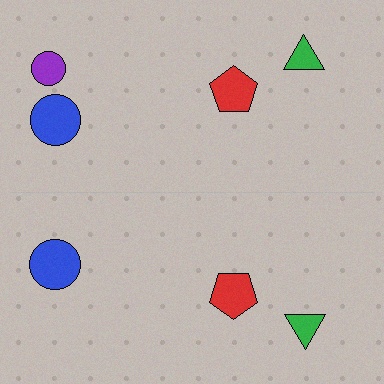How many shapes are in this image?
There are 7 shapes in this image.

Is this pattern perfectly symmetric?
No, the pattern is not perfectly symmetric. A purple circle is missing from the bottom side.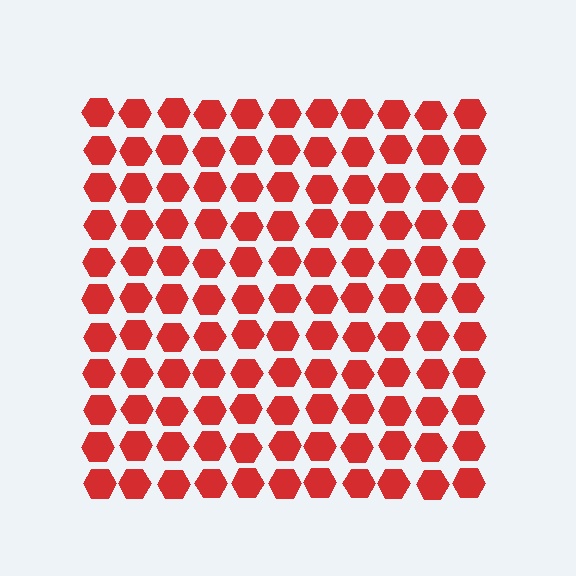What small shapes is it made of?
It is made of small hexagons.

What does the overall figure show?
The overall figure shows a square.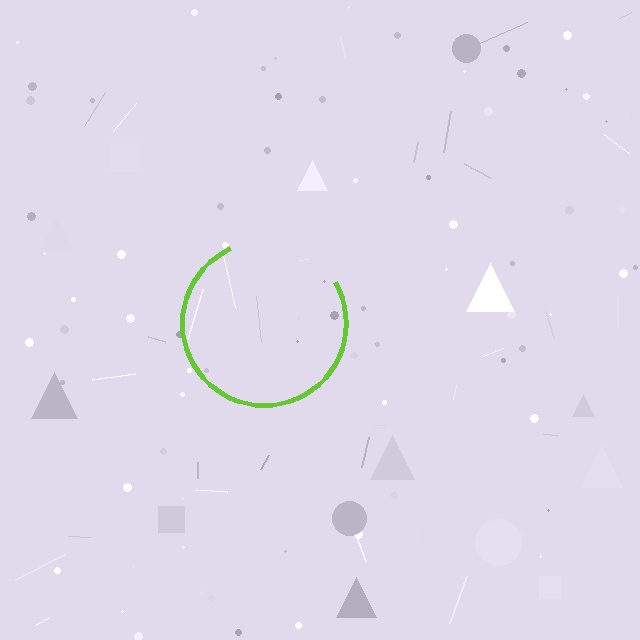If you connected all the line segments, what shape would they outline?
They would outline a circle.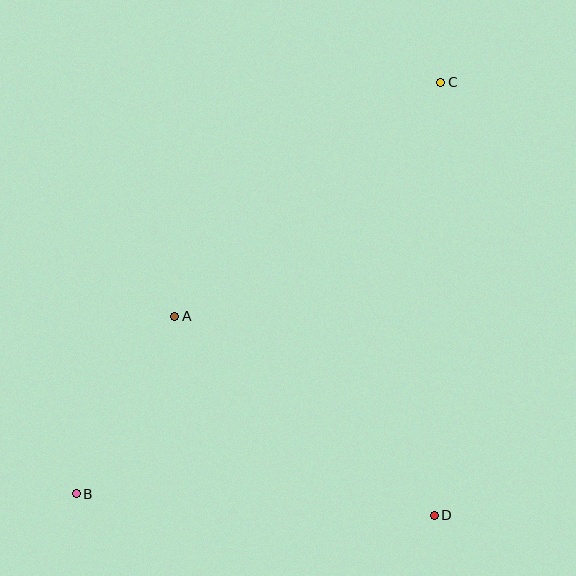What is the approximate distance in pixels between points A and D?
The distance between A and D is approximately 327 pixels.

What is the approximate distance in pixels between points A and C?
The distance between A and C is approximately 355 pixels.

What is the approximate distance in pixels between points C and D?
The distance between C and D is approximately 433 pixels.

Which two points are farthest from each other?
Points B and C are farthest from each other.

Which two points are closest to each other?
Points A and B are closest to each other.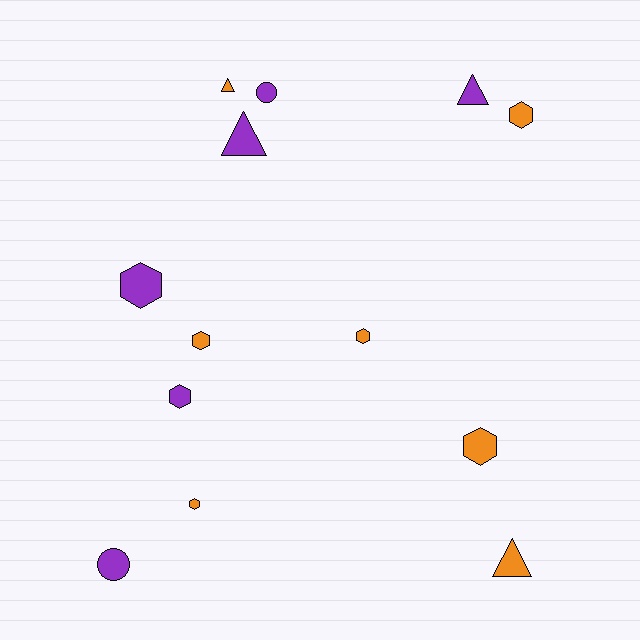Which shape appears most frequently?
Hexagon, with 7 objects.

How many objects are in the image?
There are 13 objects.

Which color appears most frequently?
Orange, with 7 objects.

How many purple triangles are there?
There are 2 purple triangles.